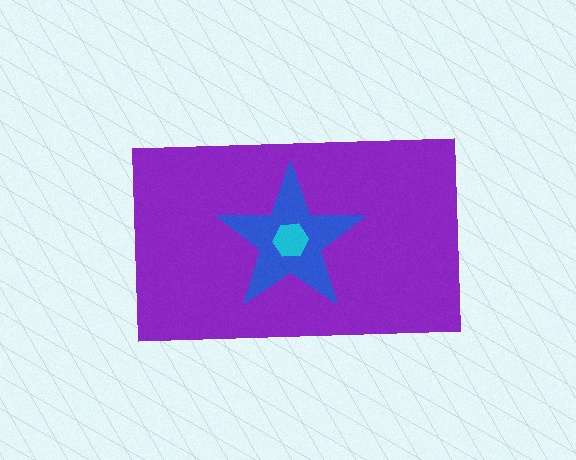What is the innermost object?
The cyan hexagon.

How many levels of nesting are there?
3.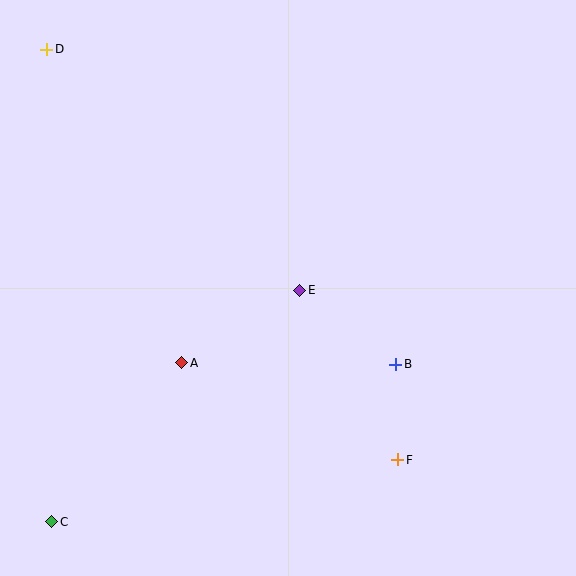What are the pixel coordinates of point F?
Point F is at (398, 460).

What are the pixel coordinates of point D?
Point D is at (47, 49).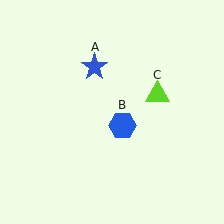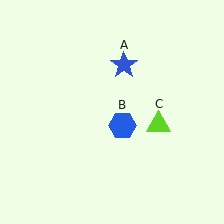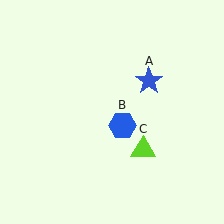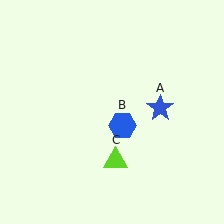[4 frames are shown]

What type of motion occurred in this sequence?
The blue star (object A), lime triangle (object C) rotated clockwise around the center of the scene.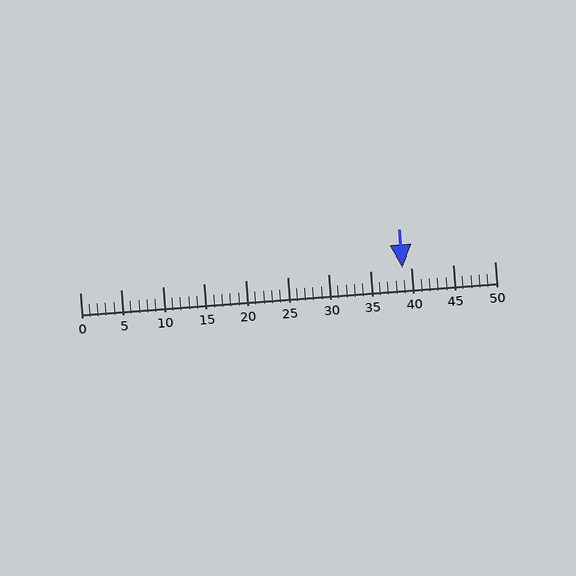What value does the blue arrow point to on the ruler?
The blue arrow points to approximately 39.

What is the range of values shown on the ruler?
The ruler shows values from 0 to 50.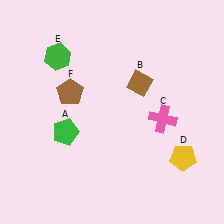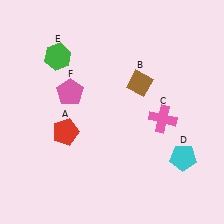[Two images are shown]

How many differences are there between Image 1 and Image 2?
There are 3 differences between the two images.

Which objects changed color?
A changed from green to red. D changed from yellow to cyan. F changed from brown to pink.